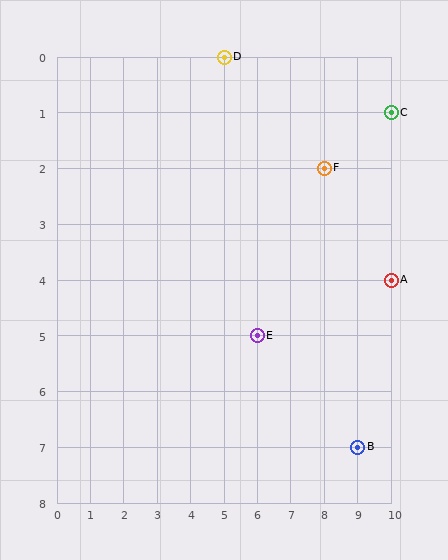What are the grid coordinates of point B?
Point B is at grid coordinates (9, 7).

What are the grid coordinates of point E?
Point E is at grid coordinates (6, 5).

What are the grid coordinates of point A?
Point A is at grid coordinates (10, 4).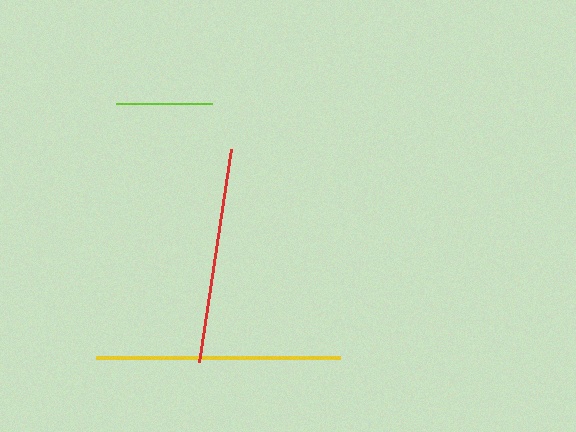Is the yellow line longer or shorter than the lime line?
The yellow line is longer than the lime line.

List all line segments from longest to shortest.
From longest to shortest: yellow, red, lime.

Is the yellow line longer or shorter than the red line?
The yellow line is longer than the red line.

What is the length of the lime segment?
The lime segment is approximately 96 pixels long.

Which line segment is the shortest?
The lime line is the shortest at approximately 96 pixels.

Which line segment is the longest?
The yellow line is the longest at approximately 243 pixels.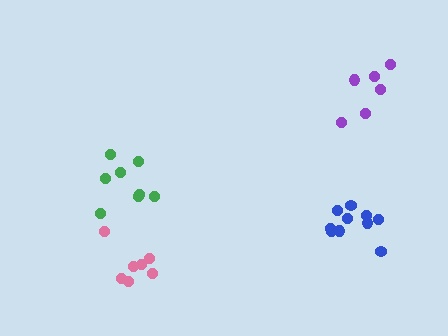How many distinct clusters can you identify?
There are 4 distinct clusters.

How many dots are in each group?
Group 1: 10 dots, Group 2: 8 dots, Group 3: 7 dots, Group 4: 6 dots (31 total).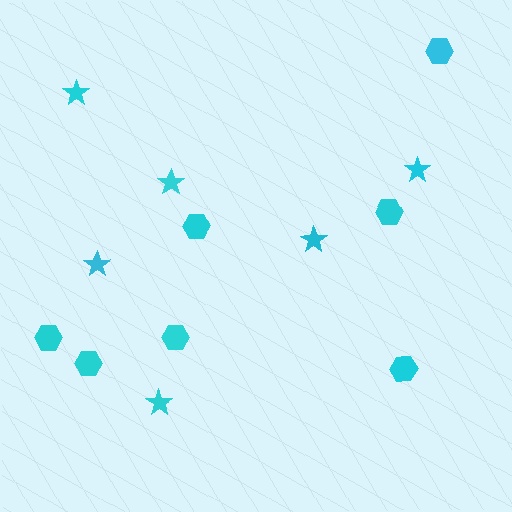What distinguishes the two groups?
There are 2 groups: one group of stars (6) and one group of hexagons (7).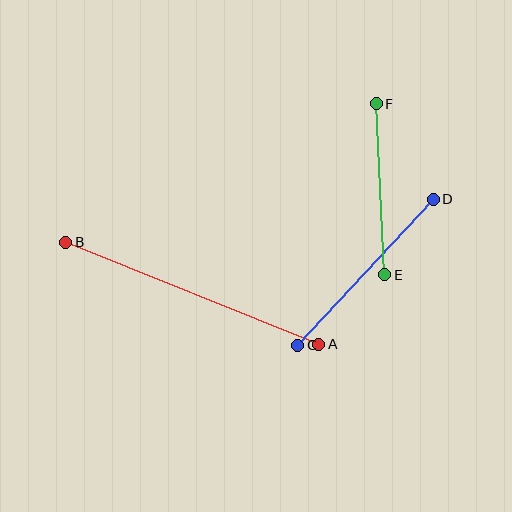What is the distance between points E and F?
The distance is approximately 171 pixels.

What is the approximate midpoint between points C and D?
The midpoint is at approximately (365, 272) pixels.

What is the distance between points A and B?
The distance is approximately 273 pixels.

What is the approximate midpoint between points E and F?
The midpoint is at approximately (381, 189) pixels.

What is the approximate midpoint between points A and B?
The midpoint is at approximately (192, 293) pixels.